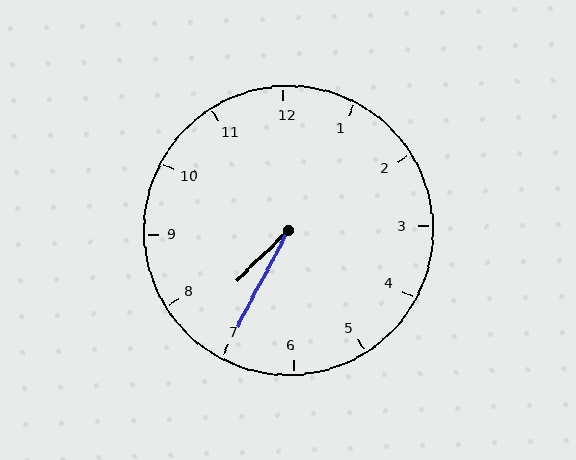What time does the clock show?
7:35.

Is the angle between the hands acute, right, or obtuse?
It is acute.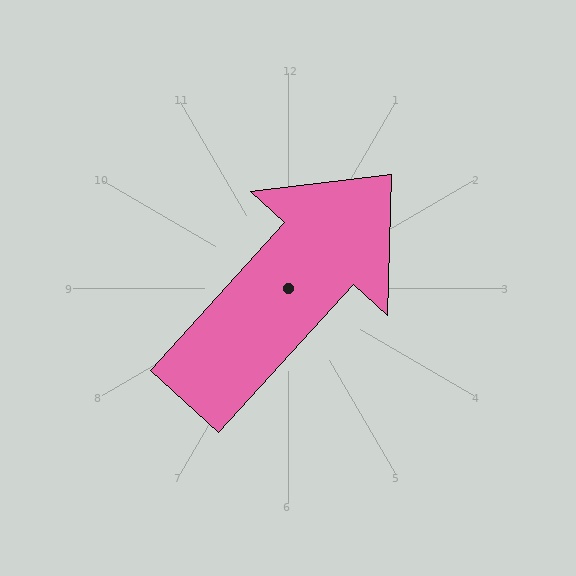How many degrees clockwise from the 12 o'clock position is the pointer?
Approximately 42 degrees.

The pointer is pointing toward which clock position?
Roughly 1 o'clock.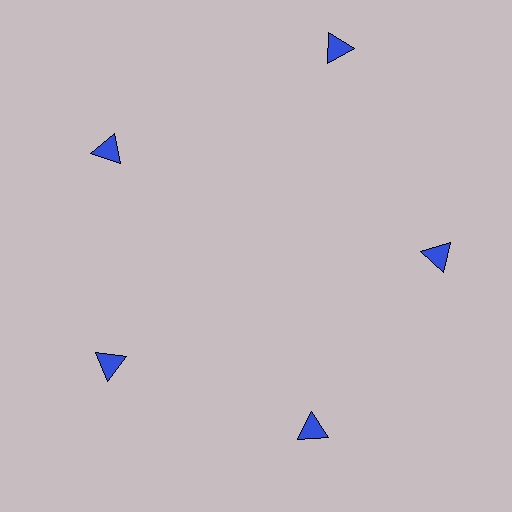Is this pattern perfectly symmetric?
No. The 5 blue triangles are arranged in a ring, but one element near the 1 o'clock position is pushed outward from the center, breaking the 5-fold rotational symmetry.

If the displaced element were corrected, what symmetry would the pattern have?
It would have 5-fold rotational symmetry — the pattern would map onto itself every 72 degrees.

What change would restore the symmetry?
The symmetry would be restored by moving it inward, back onto the ring so that all 5 triangles sit at equal angles and equal distance from the center.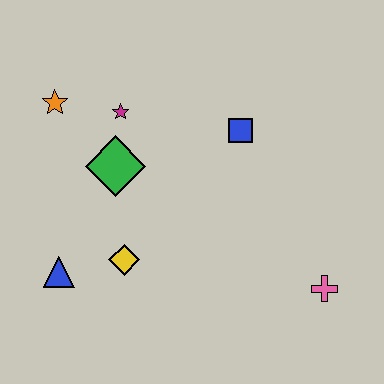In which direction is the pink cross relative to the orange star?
The pink cross is to the right of the orange star.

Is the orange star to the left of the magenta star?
Yes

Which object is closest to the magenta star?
The green diamond is closest to the magenta star.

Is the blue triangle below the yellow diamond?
Yes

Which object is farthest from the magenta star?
The pink cross is farthest from the magenta star.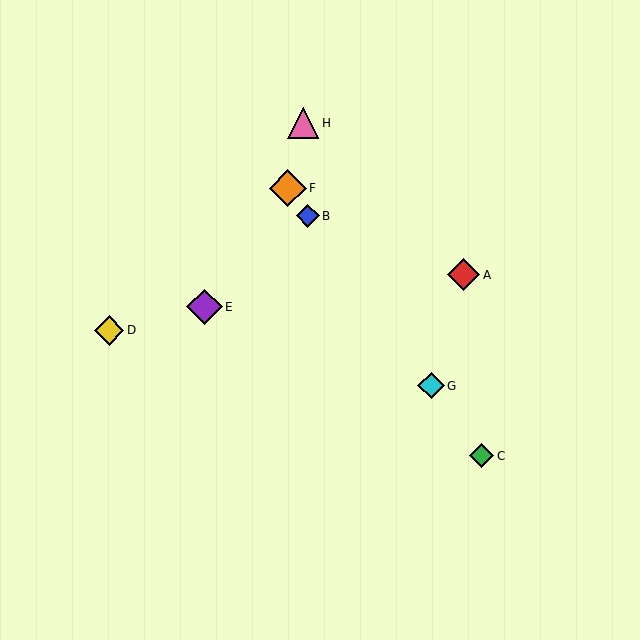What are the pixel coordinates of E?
Object E is at (204, 307).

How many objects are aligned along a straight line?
4 objects (B, C, F, G) are aligned along a straight line.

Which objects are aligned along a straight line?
Objects B, C, F, G are aligned along a straight line.